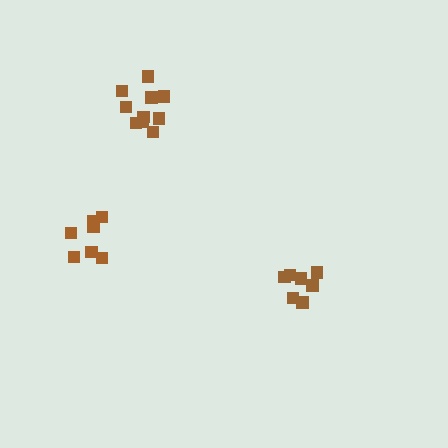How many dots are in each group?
Group 1: 10 dots, Group 2: 7 dots, Group 3: 7 dots (24 total).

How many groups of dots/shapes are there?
There are 3 groups.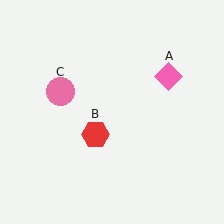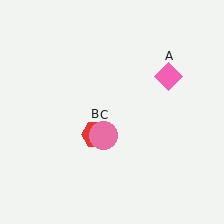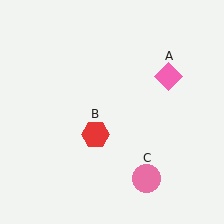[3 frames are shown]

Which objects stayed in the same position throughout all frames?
Pink diamond (object A) and red hexagon (object B) remained stationary.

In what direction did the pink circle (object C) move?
The pink circle (object C) moved down and to the right.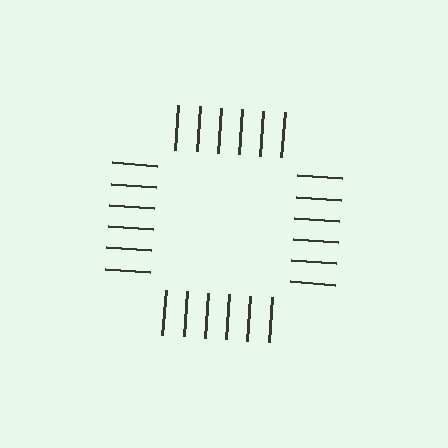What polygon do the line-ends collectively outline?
An illusory square — the line segments terminate on its edges but no continuous stroke is drawn.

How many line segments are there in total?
24 — 6 along each of the 4 edges.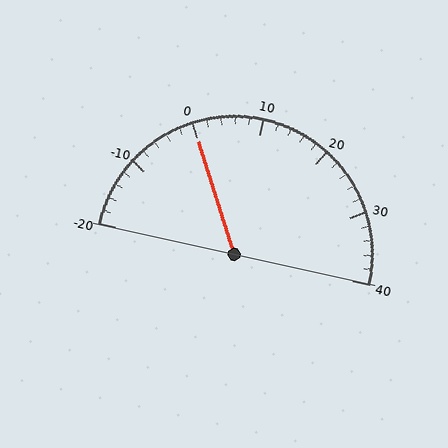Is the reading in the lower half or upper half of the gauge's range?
The reading is in the lower half of the range (-20 to 40).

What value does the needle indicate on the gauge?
The needle indicates approximately 0.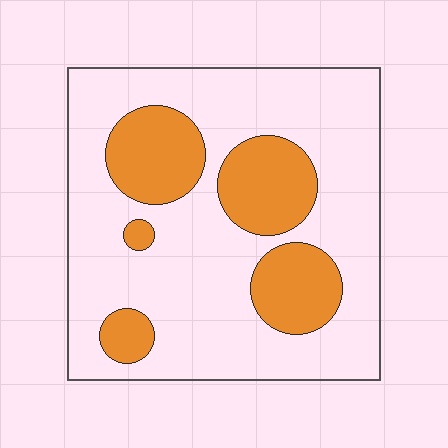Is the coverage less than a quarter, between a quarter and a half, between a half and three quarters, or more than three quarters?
Between a quarter and a half.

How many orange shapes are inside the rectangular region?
5.